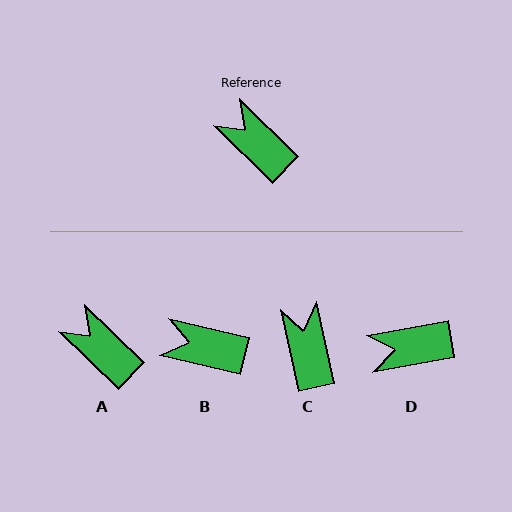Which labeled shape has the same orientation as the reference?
A.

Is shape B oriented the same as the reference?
No, it is off by about 31 degrees.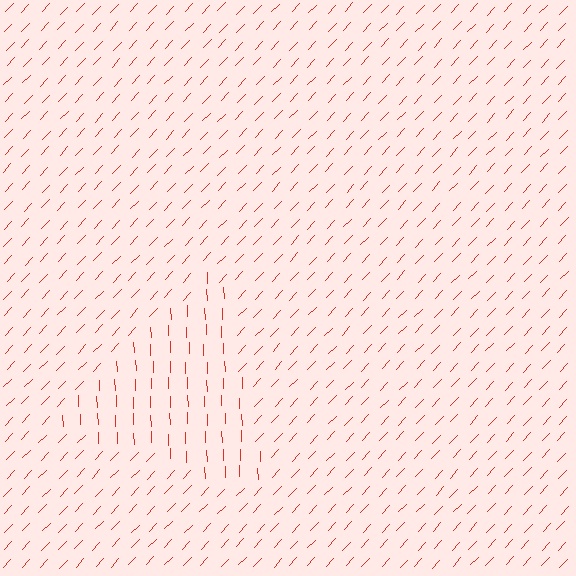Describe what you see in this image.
The image is filled with small red line segments. A triangle region in the image has lines oriented differently from the surrounding lines, creating a visible texture boundary.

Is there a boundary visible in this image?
Yes, there is a texture boundary formed by a change in line orientation.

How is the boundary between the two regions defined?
The boundary is defined purely by a change in line orientation (approximately 45 degrees difference). All lines are the same color and thickness.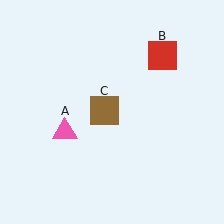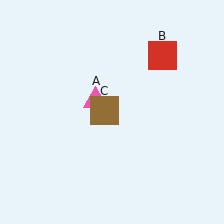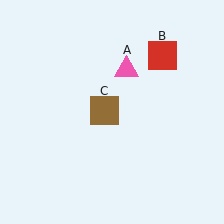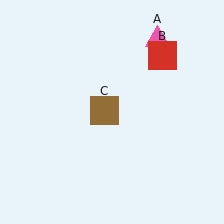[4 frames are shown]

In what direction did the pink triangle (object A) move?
The pink triangle (object A) moved up and to the right.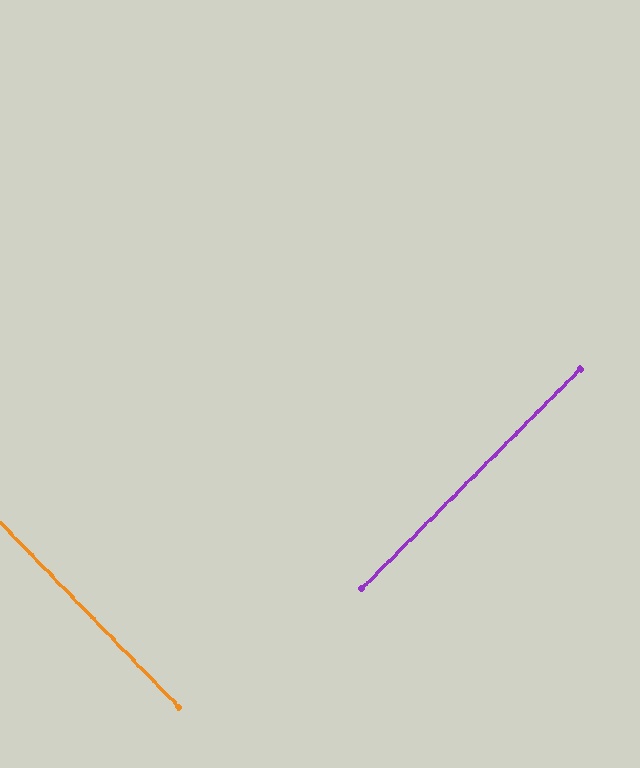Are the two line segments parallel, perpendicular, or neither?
Perpendicular — they meet at approximately 89°.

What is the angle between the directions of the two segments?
Approximately 89 degrees.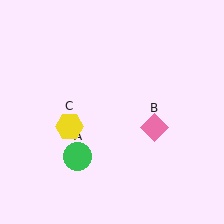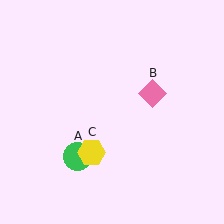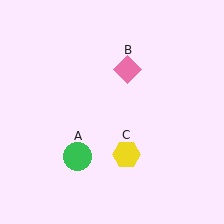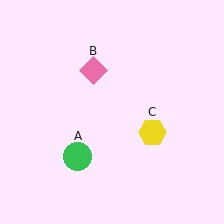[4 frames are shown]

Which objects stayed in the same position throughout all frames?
Green circle (object A) remained stationary.